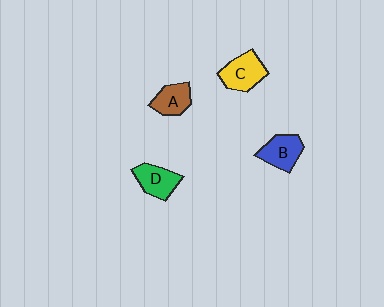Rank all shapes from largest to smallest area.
From largest to smallest: C (yellow), B (blue), D (green), A (brown).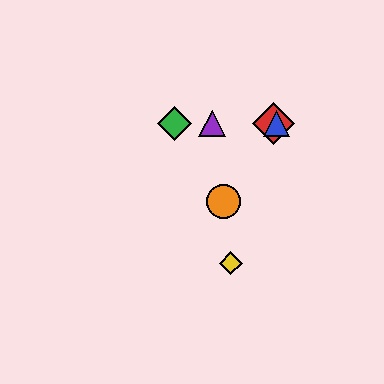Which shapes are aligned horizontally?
The red diamond, the blue triangle, the green diamond, the purple triangle are aligned horizontally.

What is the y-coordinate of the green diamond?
The green diamond is at y≈124.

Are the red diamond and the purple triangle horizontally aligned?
Yes, both are at y≈124.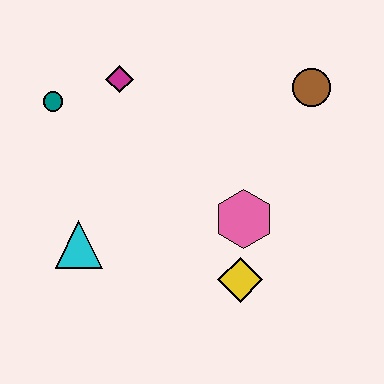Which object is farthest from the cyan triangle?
The brown circle is farthest from the cyan triangle.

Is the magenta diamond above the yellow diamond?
Yes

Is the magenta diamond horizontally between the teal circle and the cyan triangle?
No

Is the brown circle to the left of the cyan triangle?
No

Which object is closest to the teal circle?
The magenta diamond is closest to the teal circle.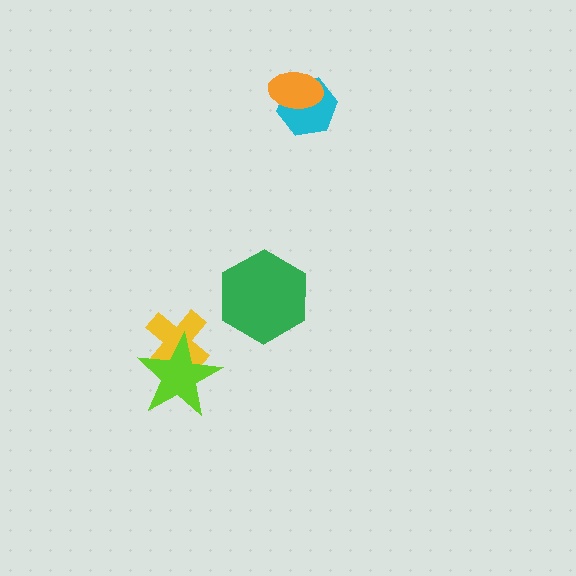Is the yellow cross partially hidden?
Yes, it is partially covered by another shape.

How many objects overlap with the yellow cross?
1 object overlaps with the yellow cross.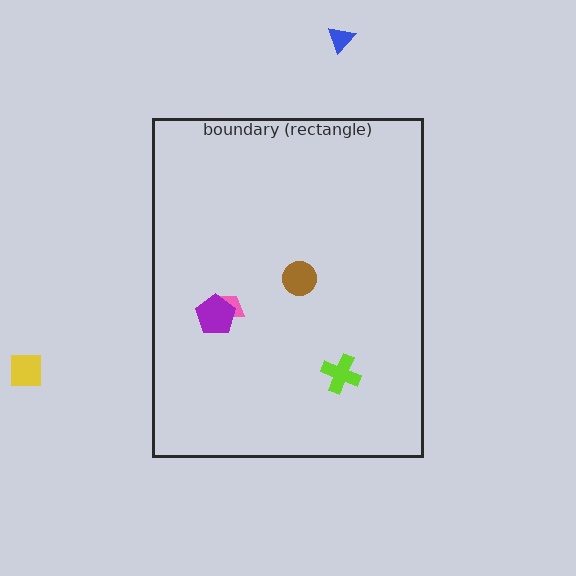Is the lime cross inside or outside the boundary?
Inside.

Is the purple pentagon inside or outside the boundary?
Inside.